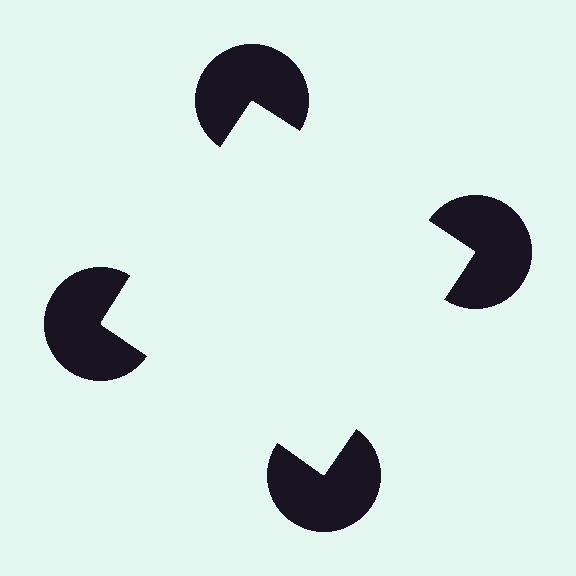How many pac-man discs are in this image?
There are 4 — one at each vertex of the illusory square.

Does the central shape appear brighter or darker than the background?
It typically appears slightly brighter than the background, even though no actual brightness change is drawn.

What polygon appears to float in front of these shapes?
An illusory square — its edges are inferred from the aligned wedge cuts in the pac-man discs, not physically drawn.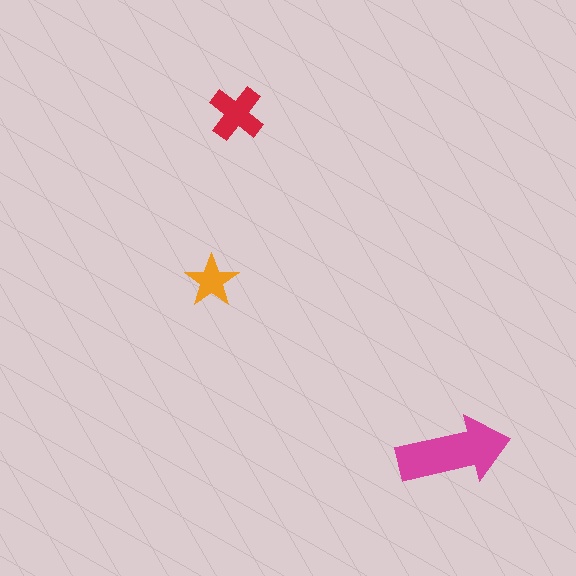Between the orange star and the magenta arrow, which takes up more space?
The magenta arrow.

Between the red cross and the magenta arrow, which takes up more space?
The magenta arrow.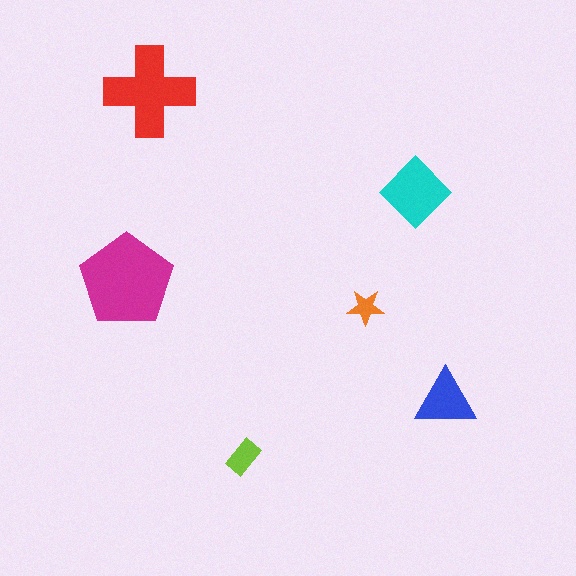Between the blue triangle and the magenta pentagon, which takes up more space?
The magenta pentagon.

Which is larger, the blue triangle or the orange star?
The blue triangle.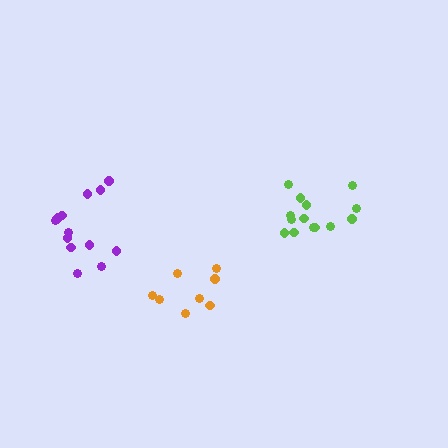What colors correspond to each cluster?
The clusters are colored: purple, lime, orange.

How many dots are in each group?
Group 1: 13 dots, Group 2: 14 dots, Group 3: 8 dots (35 total).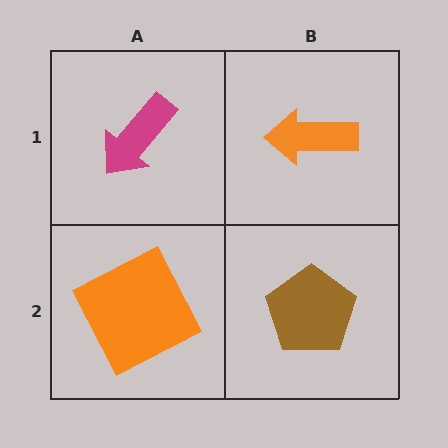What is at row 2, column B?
A brown pentagon.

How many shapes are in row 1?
2 shapes.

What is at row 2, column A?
An orange square.